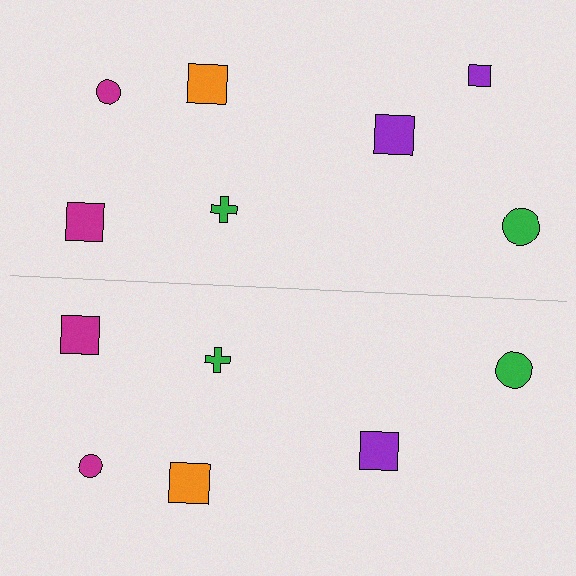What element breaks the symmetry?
A purple square is missing from the bottom side.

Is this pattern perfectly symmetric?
No, the pattern is not perfectly symmetric. A purple square is missing from the bottom side.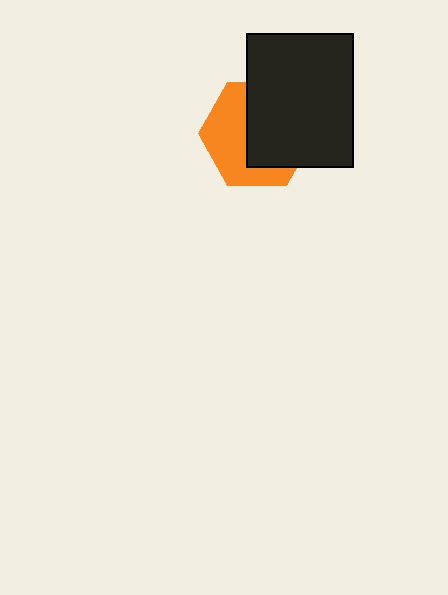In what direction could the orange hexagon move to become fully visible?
The orange hexagon could move toward the lower-left. That would shift it out from behind the black rectangle entirely.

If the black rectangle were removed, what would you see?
You would see the complete orange hexagon.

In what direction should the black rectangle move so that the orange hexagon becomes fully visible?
The black rectangle should move toward the upper-right. That is the shortest direction to clear the overlap and leave the orange hexagon fully visible.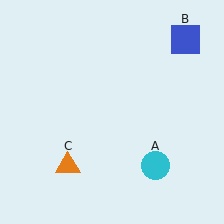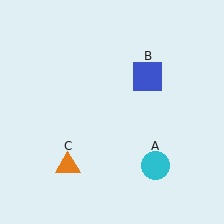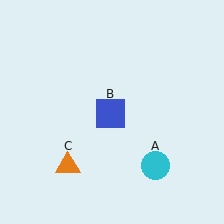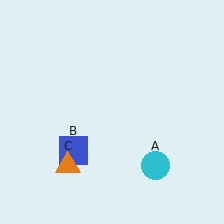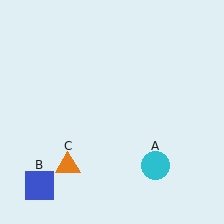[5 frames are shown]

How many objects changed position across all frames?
1 object changed position: blue square (object B).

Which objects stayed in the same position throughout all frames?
Cyan circle (object A) and orange triangle (object C) remained stationary.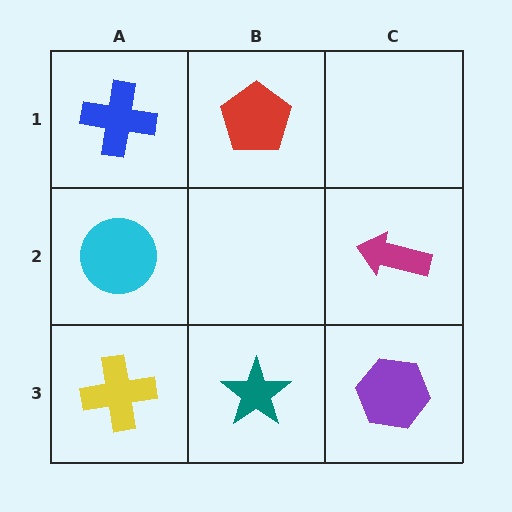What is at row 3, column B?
A teal star.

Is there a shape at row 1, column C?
No, that cell is empty.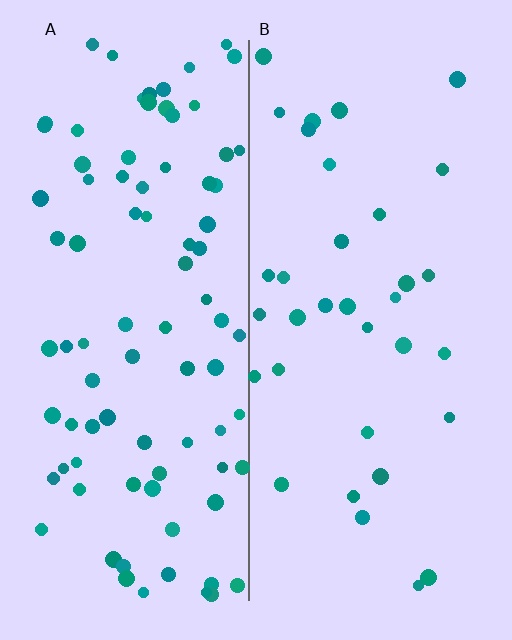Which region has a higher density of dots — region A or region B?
A (the left).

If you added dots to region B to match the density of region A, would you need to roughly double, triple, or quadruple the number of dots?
Approximately triple.